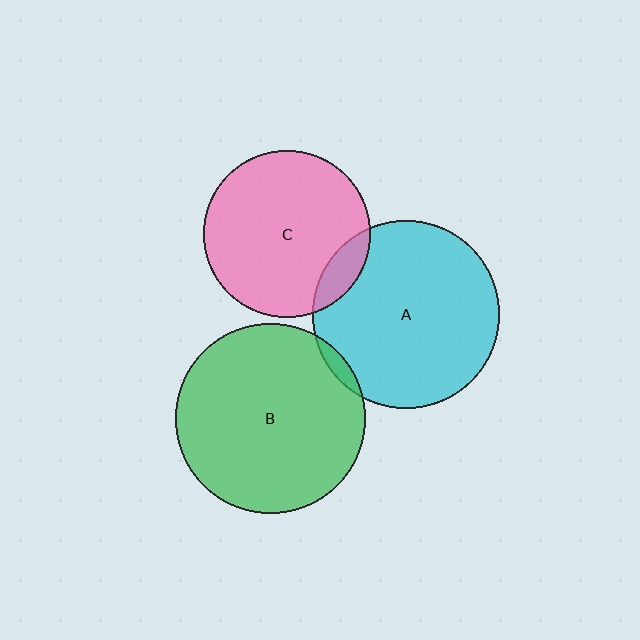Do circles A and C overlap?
Yes.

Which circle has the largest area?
Circle B (green).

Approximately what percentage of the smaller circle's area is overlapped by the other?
Approximately 10%.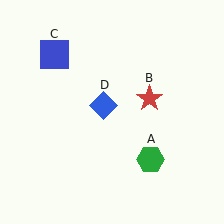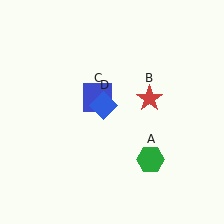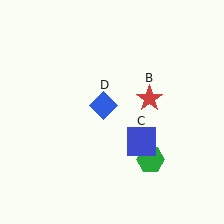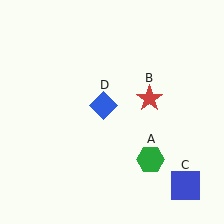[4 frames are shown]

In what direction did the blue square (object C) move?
The blue square (object C) moved down and to the right.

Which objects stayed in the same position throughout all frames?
Green hexagon (object A) and red star (object B) and blue diamond (object D) remained stationary.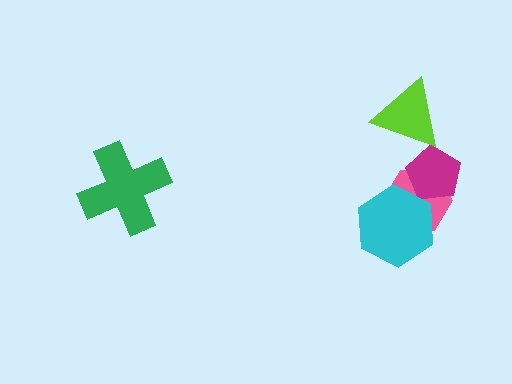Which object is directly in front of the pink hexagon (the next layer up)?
The magenta pentagon is directly in front of the pink hexagon.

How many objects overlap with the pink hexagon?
2 objects overlap with the pink hexagon.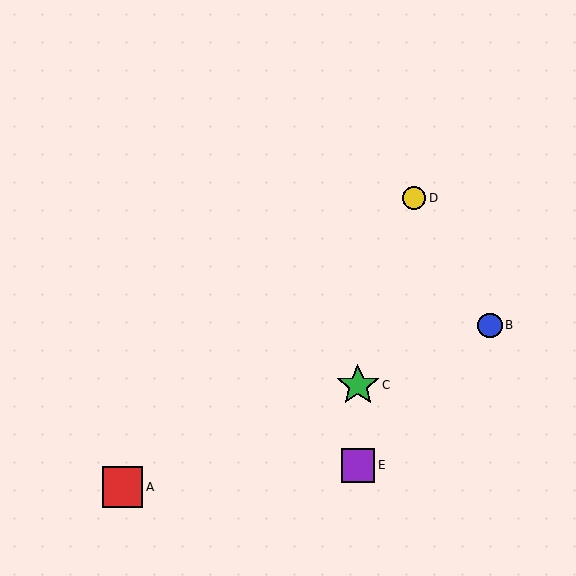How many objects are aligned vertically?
2 objects (C, E) are aligned vertically.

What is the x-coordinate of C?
Object C is at x≈358.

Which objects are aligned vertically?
Objects C, E are aligned vertically.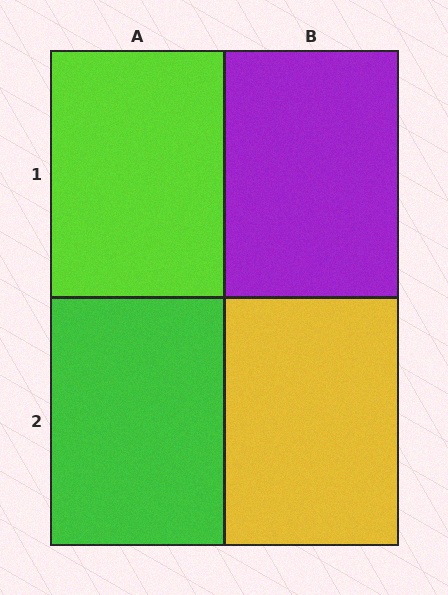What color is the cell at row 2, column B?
Yellow.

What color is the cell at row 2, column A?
Green.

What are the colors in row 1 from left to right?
Lime, purple.